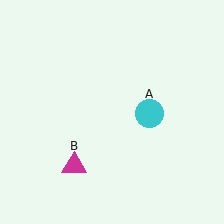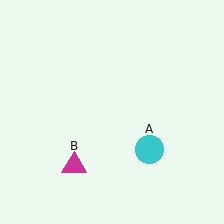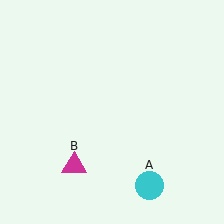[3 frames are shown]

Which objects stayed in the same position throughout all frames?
Magenta triangle (object B) remained stationary.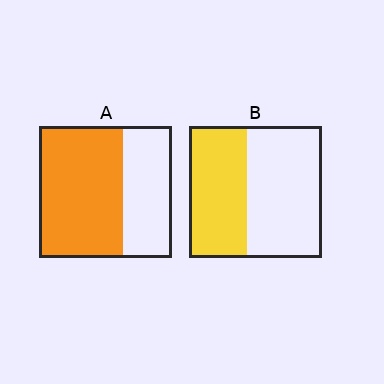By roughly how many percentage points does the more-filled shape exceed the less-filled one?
By roughly 20 percentage points (A over B).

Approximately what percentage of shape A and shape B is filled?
A is approximately 65% and B is approximately 45%.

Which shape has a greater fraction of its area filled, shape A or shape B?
Shape A.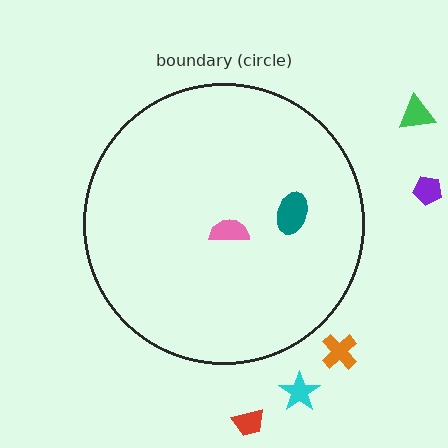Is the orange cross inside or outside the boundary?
Outside.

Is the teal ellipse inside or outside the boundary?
Inside.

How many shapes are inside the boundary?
2 inside, 5 outside.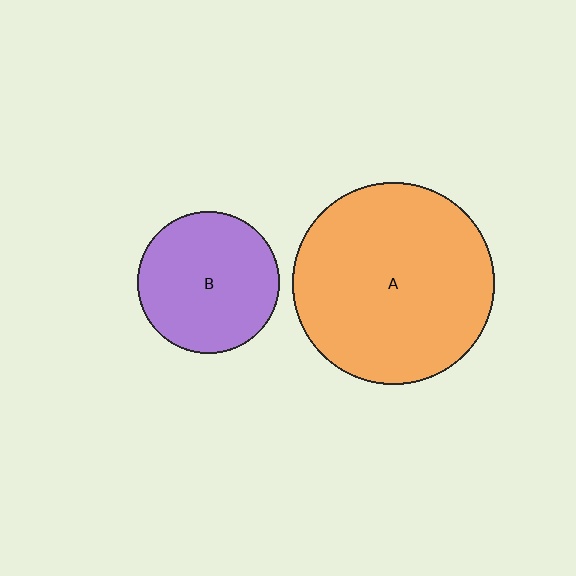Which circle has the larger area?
Circle A (orange).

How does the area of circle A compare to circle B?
Approximately 2.0 times.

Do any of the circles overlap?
No, none of the circles overlap.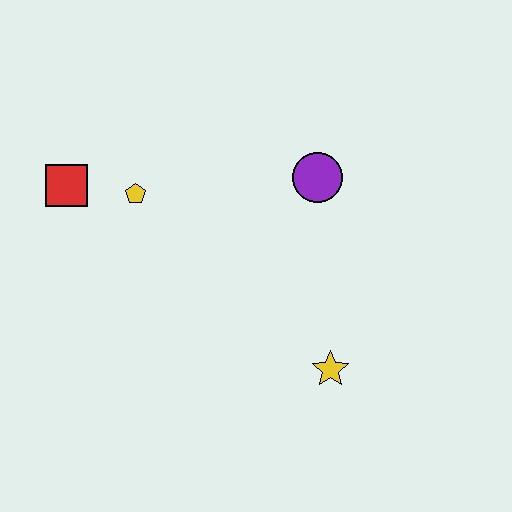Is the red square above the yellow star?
Yes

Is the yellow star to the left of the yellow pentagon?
No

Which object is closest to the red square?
The yellow pentagon is closest to the red square.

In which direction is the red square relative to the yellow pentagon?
The red square is to the left of the yellow pentagon.